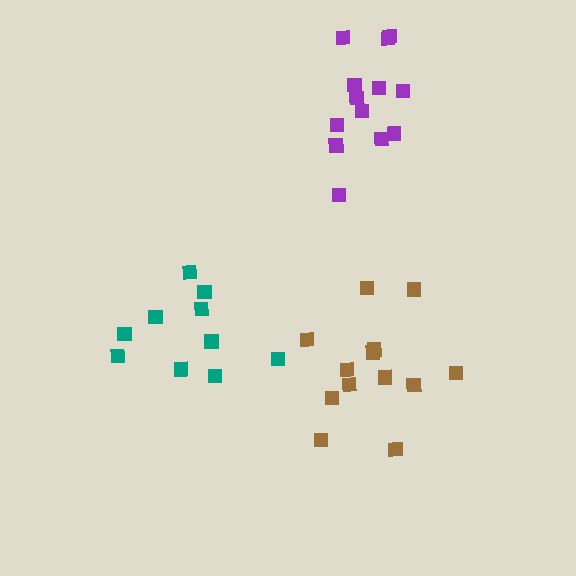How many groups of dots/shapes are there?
There are 3 groups.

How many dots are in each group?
Group 1: 13 dots, Group 2: 10 dots, Group 3: 13 dots (36 total).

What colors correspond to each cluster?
The clusters are colored: purple, teal, brown.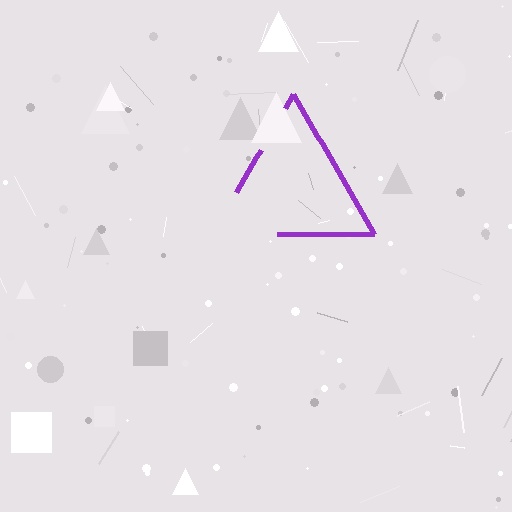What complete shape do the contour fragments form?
The contour fragments form a triangle.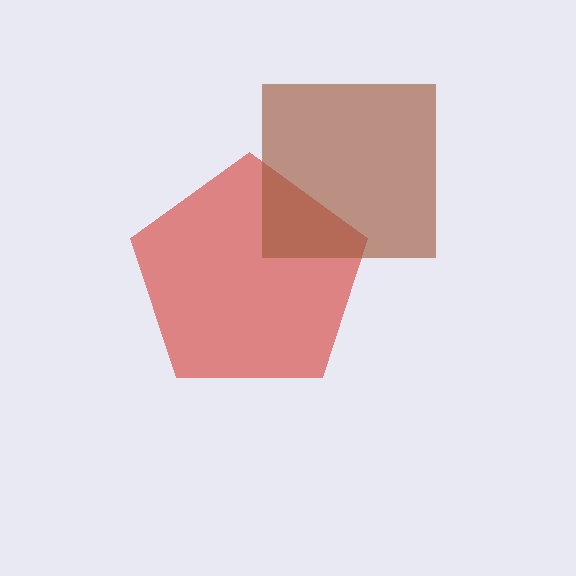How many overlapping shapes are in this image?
There are 2 overlapping shapes in the image.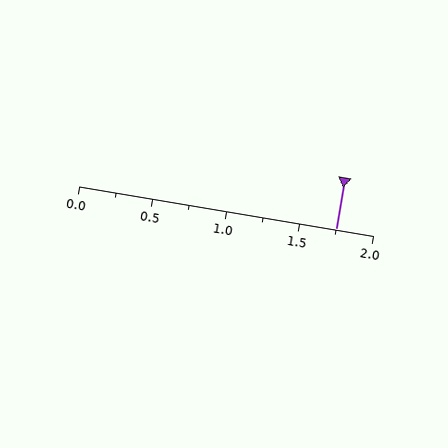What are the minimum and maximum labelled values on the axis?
The axis runs from 0.0 to 2.0.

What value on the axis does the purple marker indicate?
The marker indicates approximately 1.75.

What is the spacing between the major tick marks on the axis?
The major ticks are spaced 0.5 apart.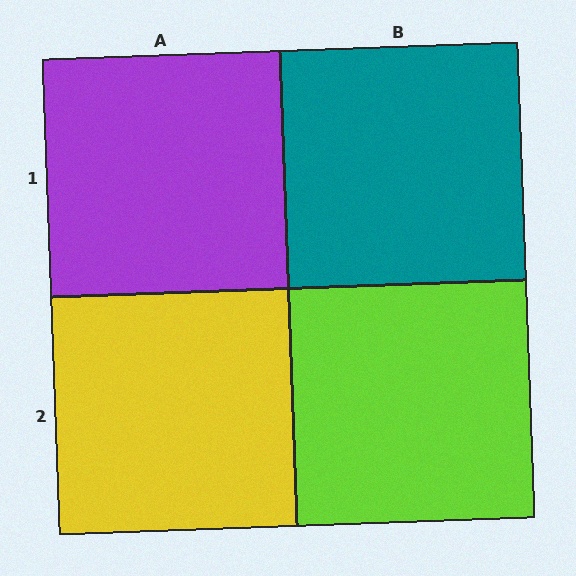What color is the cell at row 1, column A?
Purple.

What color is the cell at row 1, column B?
Teal.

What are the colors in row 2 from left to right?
Yellow, lime.